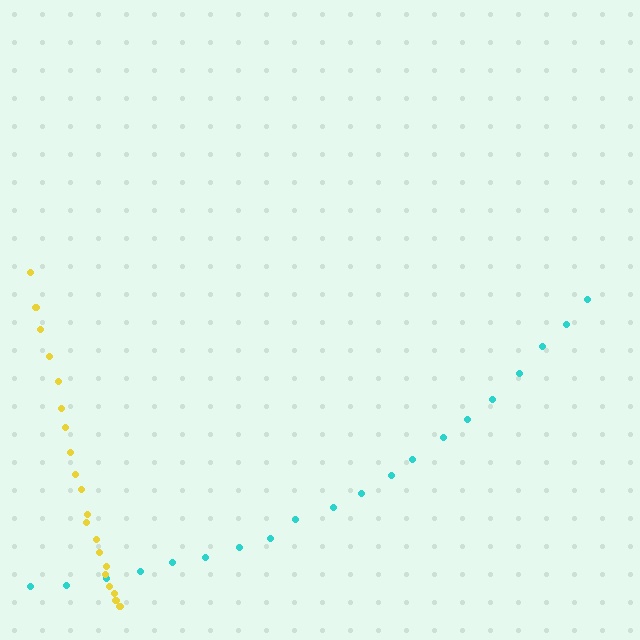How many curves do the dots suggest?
There are 2 distinct paths.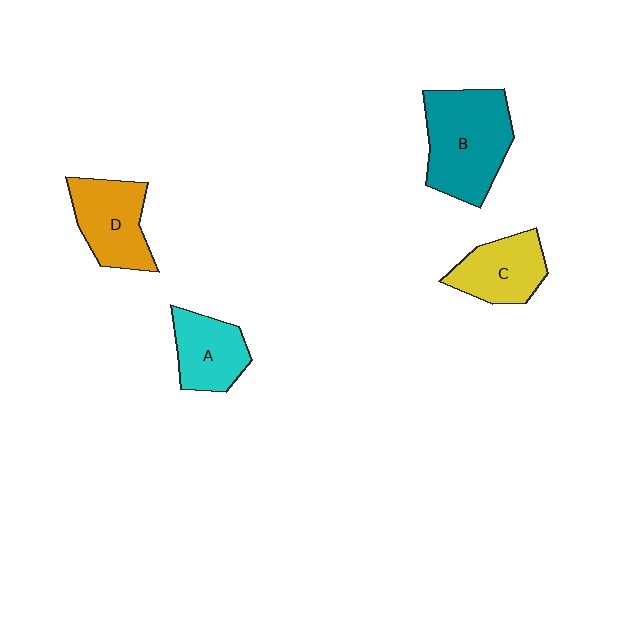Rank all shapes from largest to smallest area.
From largest to smallest: B (teal), D (orange), C (yellow), A (cyan).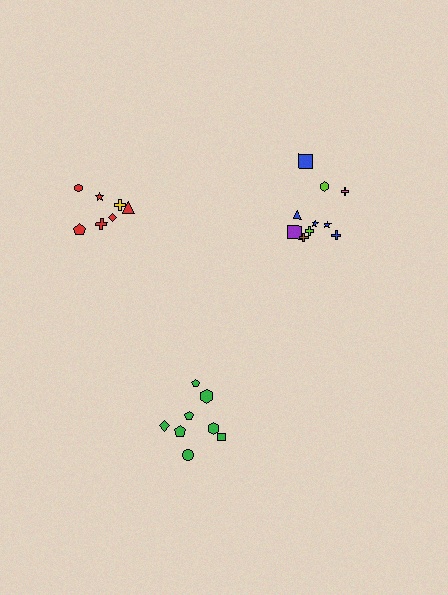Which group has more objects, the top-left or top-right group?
The top-right group.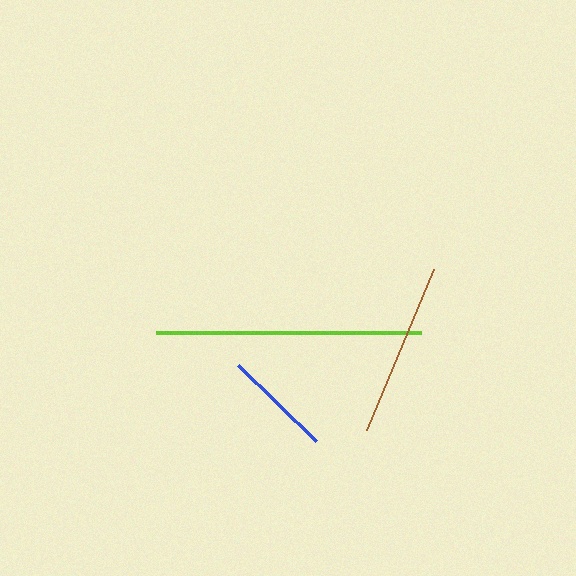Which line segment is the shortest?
The blue line is the shortest at approximately 108 pixels.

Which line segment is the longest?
The lime line is the longest at approximately 265 pixels.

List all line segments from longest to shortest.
From longest to shortest: lime, brown, blue.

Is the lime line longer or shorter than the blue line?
The lime line is longer than the blue line.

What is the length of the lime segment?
The lime segment is approximately 265 pixels long.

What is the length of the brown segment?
The brown segment is approximately 174 pixels long.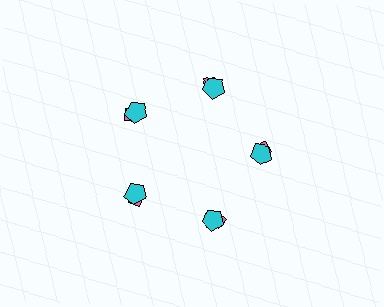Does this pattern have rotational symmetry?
Yes, this pattern has 5-fold rotational symmetry. It looks the same after rotating 72 degrees around the center.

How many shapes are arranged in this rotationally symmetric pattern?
There are 10 shapes, arranged in 5 groups of 2.